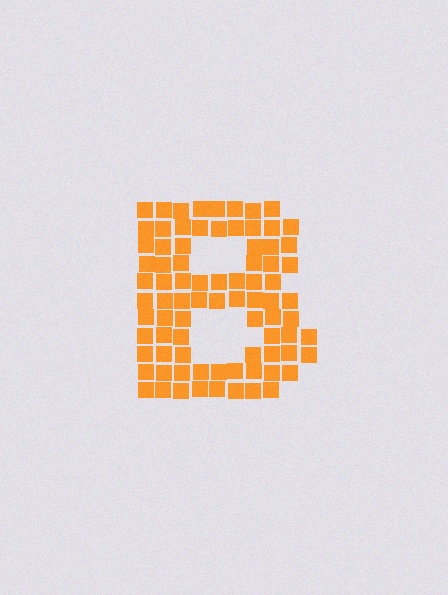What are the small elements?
The small elements are squares.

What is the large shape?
The large shape is the letter B.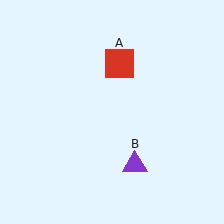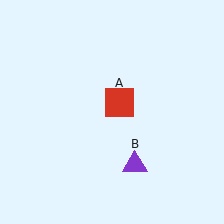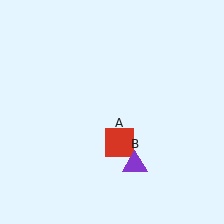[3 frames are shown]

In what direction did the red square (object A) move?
The red square (object A) moved down.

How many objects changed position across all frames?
1 object changed position: red square (object A).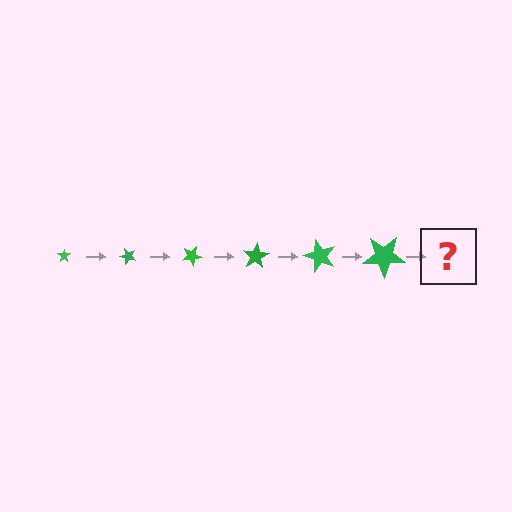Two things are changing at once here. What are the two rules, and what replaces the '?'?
The two rules are that the star grows larger each step and it rotates 50 degrees each step. The '?' should be a star, larger than the previous one and rotated 300 degrees from the start.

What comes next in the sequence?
The next element should be a star, larger than the previous one and rotated 300 degrees from the start.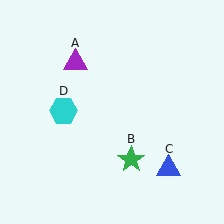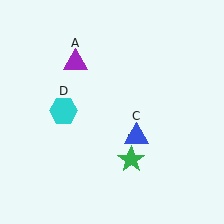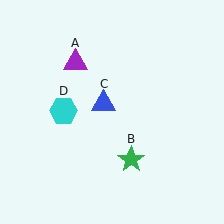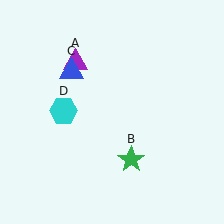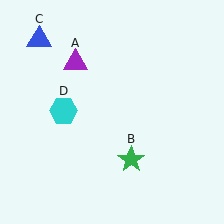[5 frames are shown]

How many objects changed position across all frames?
1 object changed position: blue triangle (object C).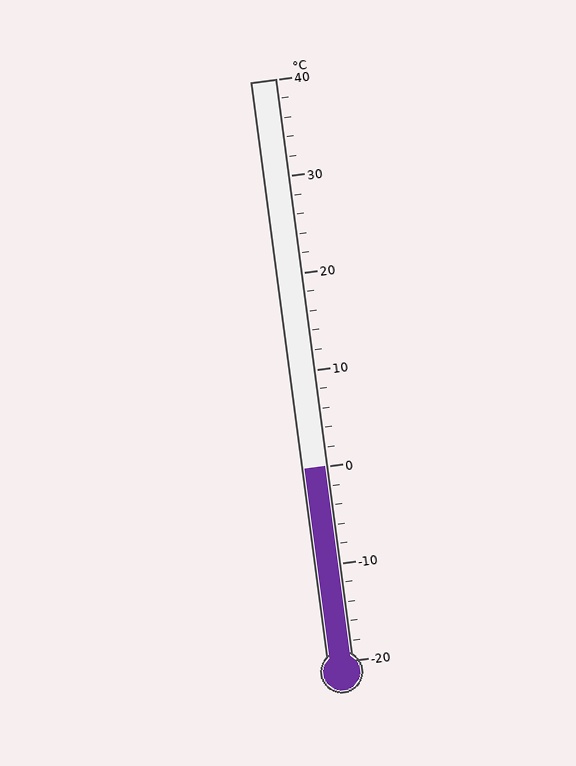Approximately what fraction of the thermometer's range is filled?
The thermometer is filled to approximately 35% of its range.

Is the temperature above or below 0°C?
The temperature is at 0°C.